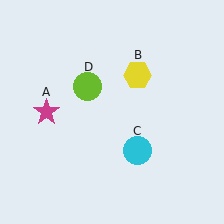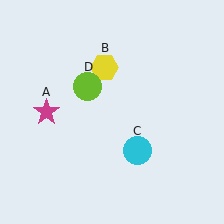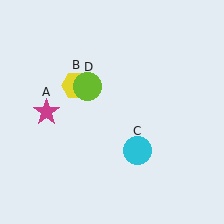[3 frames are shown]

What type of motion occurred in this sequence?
The yellow hexagon (object B) rotated counterclockwise around the center of the scene.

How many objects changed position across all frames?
1 object changed position: yellow hexagon (object B).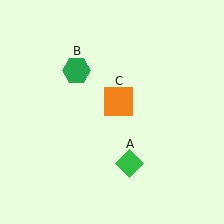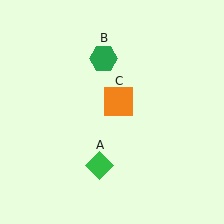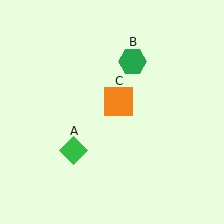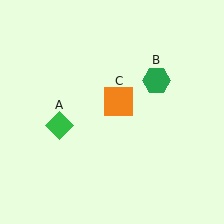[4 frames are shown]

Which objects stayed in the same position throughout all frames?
Orange square (object C) remained stationary.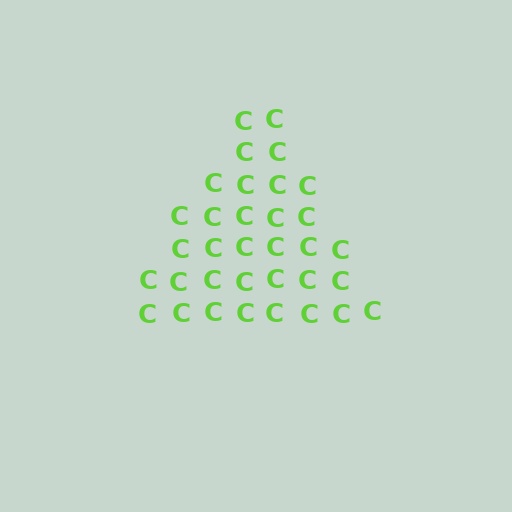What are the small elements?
The small elements are letter C's.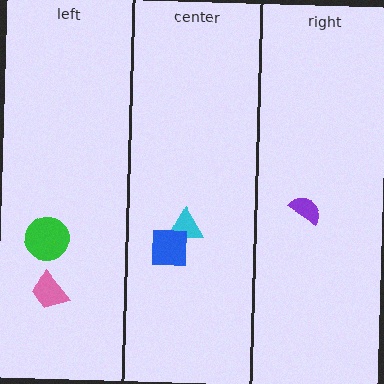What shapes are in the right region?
The purple semicircle.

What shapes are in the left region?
The green circle, the pink trapezoid.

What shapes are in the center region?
The cyan triangle, the blue square.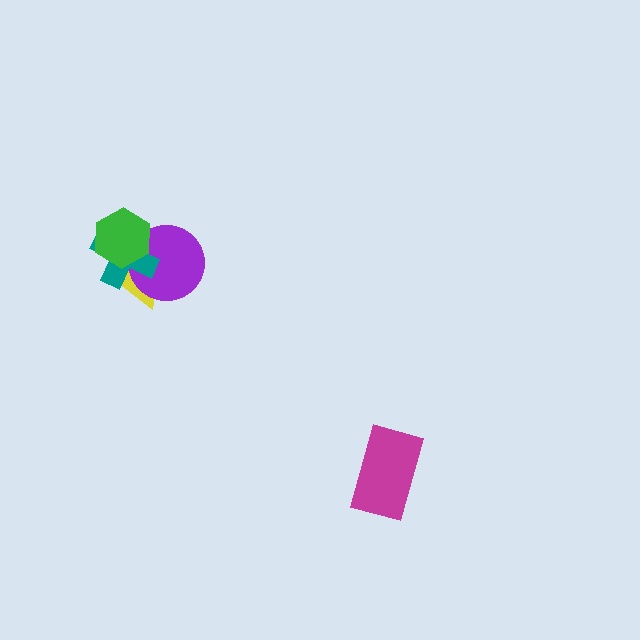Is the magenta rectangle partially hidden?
No, no other shape covers it.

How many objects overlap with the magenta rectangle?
0 objects overlap with the magenta rectangle.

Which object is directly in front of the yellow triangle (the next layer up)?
The purple circle is directly in front of the yellow triangle.